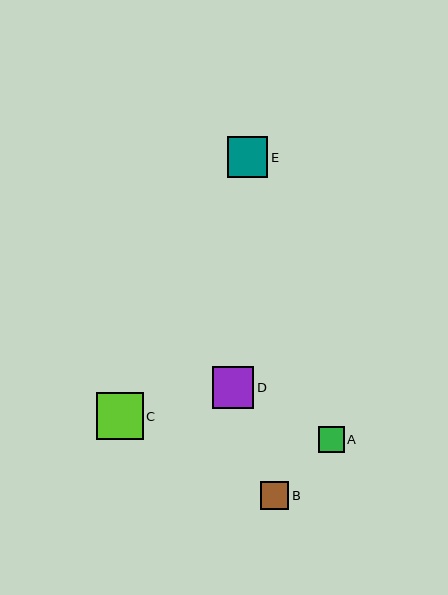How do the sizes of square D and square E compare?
Square D and square E are approximately the same size.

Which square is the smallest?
Square A is the smallest with a size of approximately 26 pixels.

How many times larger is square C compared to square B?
Square C is approximately 1.7 times the size of square B.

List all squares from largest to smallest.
From largest to smallest: C, D, E, B, A.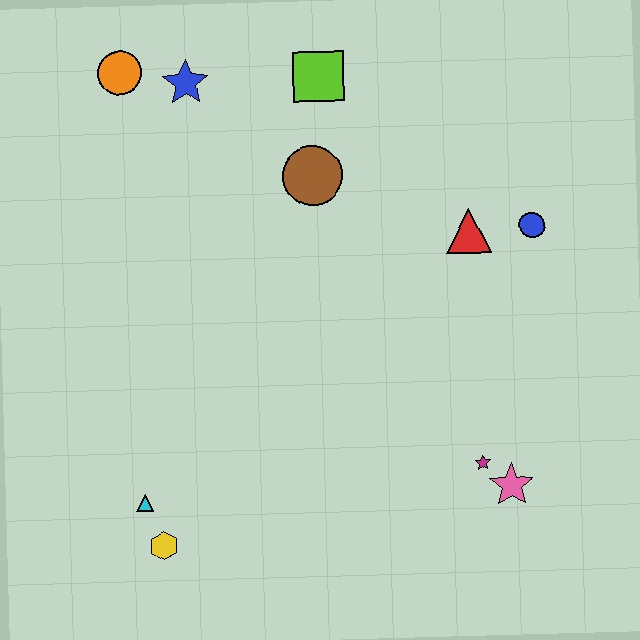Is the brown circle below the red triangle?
No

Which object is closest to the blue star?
The orange circle is closest to the blue star.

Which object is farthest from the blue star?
The pink star is farthest from the blue star.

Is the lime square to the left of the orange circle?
No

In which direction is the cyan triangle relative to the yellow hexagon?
The cyan triangle is above the yellow hexagon.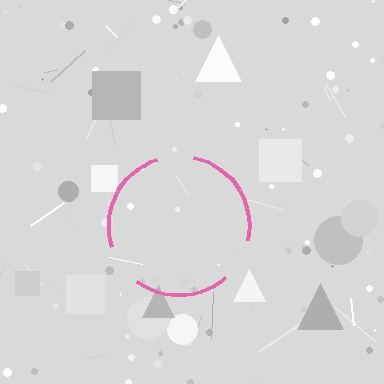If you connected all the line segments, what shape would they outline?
They would outline a circle.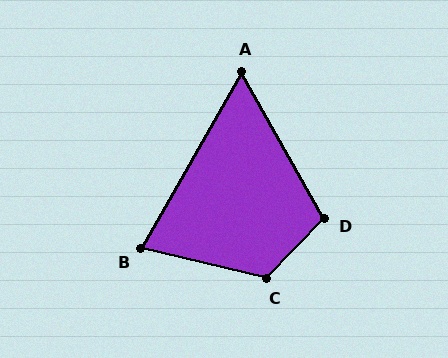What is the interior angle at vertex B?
Approximately 74 degrees (acute).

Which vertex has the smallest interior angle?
A, at approximately 59 degrees.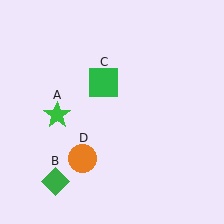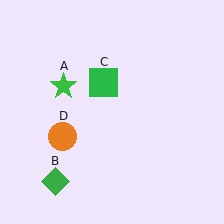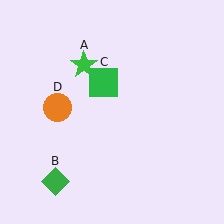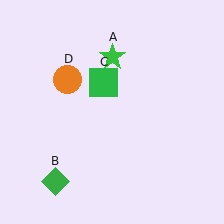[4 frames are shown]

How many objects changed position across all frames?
2 objects changed position: green star (object A), orange circle (object D).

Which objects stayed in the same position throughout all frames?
Green diamond (object B) and green square (object C) remained stationary.